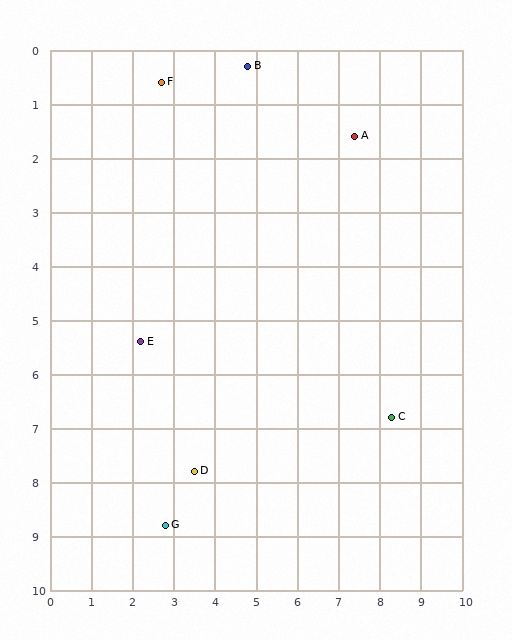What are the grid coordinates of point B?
Point B is at approximately (4.8, 0.3).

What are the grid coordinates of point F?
Point F is at approximately (2.7, 0.6).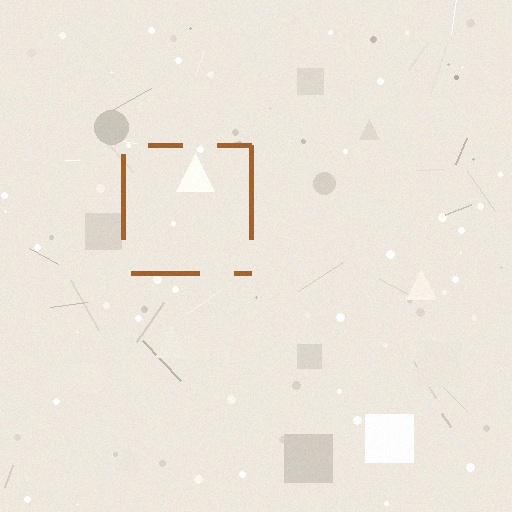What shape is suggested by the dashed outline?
The dashed outline suggests a square.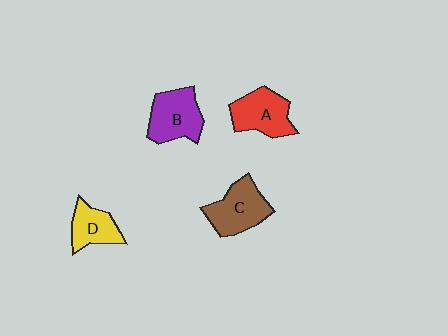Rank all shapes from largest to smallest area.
From largest to smallest: C (brown), B (purple), A (red), D (yellow).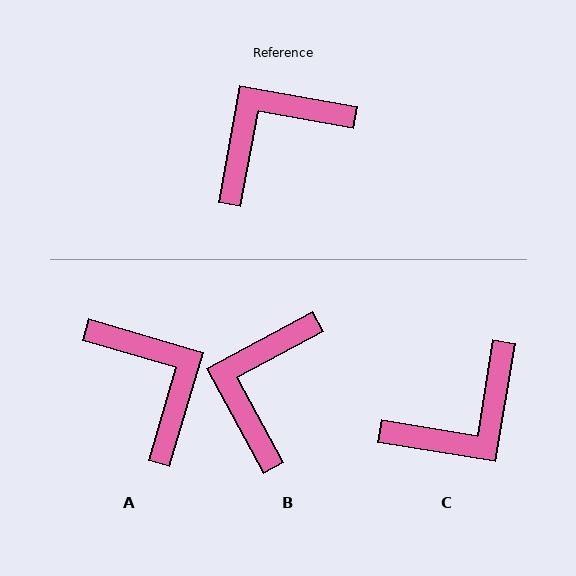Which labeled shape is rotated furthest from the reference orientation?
C, about 179 degrees away.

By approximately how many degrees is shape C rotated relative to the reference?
Approximately 179 degrees clockwise.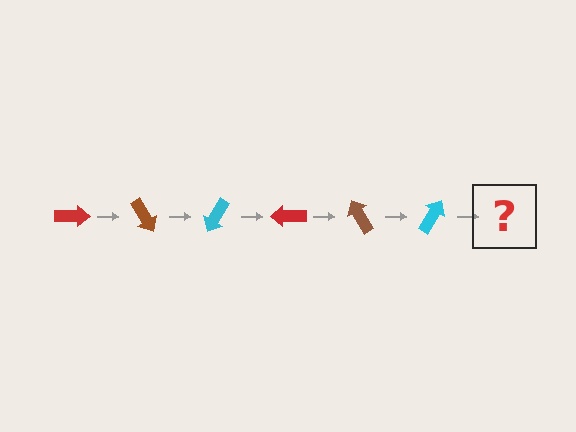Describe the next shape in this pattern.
It should be a red arrow, rotated 360 degrees from the start.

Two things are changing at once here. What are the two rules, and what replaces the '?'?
The two rules are that it rotates 60 degrees each step and the color cycles through red, brown, and cyan. The '?' should be a red arrow, rotated 360 degrees from the start.